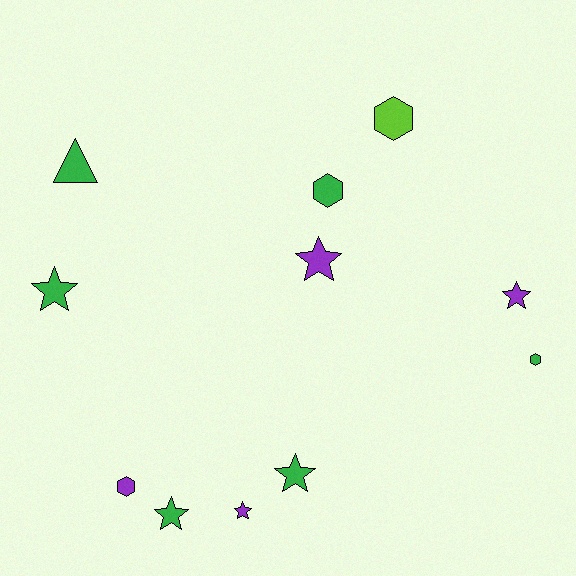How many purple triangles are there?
There are no purple triangles.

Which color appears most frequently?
Green, with 6 objects.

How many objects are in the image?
There are 11 objects.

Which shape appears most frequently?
Star, with 6 objects.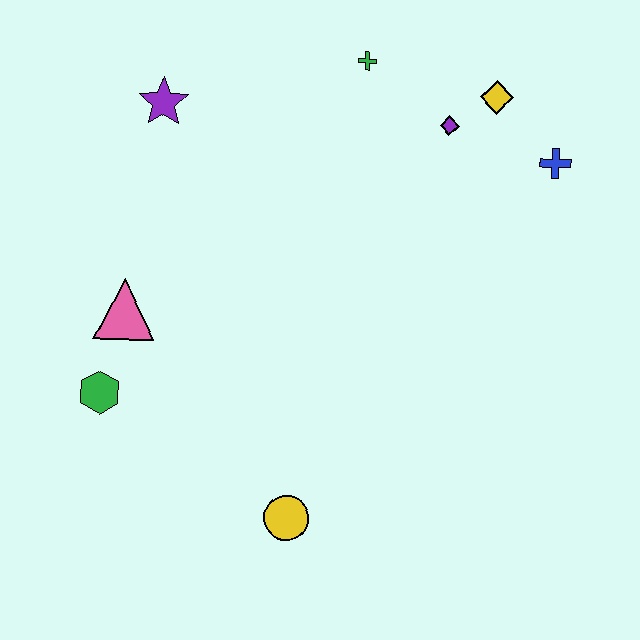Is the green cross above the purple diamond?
Yes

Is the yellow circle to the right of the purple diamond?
No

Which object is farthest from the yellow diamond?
The green hexagon is farthest from the yellow diamond.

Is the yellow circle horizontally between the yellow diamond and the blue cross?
No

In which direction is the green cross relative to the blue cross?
The green cross is to the left of the blue cross.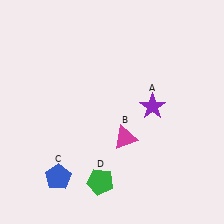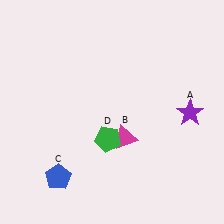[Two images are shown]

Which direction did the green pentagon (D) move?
The green pentagon (D) moved up.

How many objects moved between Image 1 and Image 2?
2 objects moved between the two images.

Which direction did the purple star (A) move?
The purple star (A) moved right.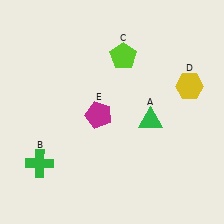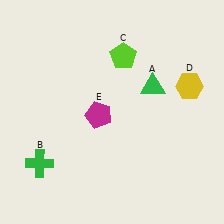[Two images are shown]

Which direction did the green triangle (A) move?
The green triangle (A) moved up.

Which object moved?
The green triangle (A) moved up.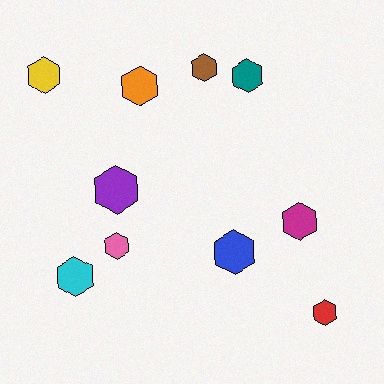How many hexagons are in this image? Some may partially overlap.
There are 10 hexagons.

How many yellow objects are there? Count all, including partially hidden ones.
There is 1 yellow object.